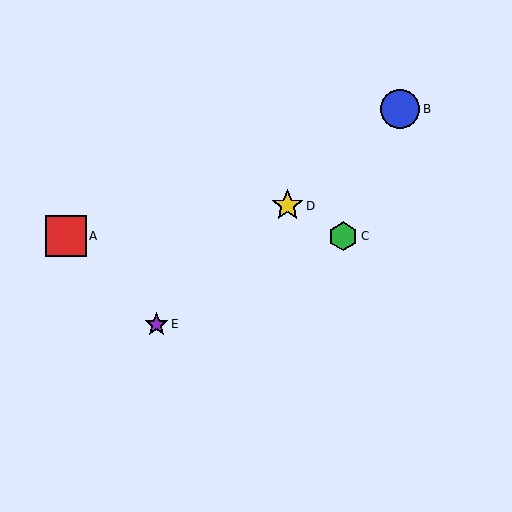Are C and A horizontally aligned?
Yes, both are at y≈236.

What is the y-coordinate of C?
Object C is at y≈236.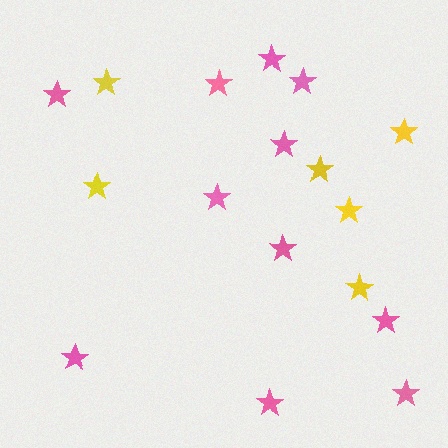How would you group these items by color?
There are 2 groups: one group of yellow stars (6) and one group of pink stars (11).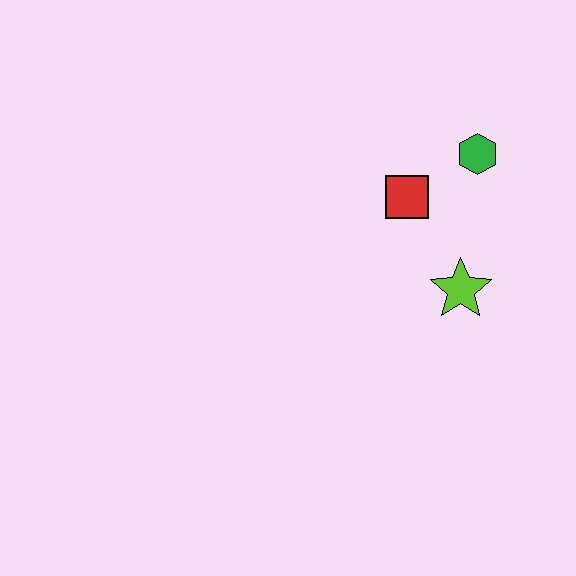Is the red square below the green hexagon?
Yes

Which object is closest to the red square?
The green hexagon is closest to the red square.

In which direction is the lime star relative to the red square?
The lime star is below the red square.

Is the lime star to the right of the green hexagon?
No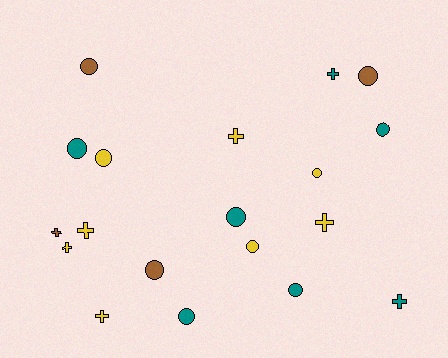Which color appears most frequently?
Yellow, with 8 objects.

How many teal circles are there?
There are 5 teal circles.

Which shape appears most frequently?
Circle, with 11 objects.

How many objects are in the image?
There are 19 objects.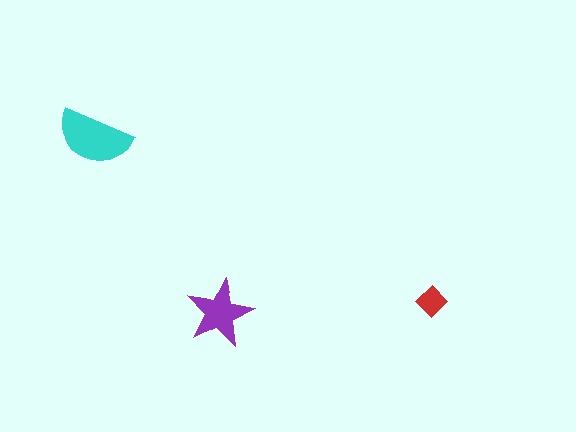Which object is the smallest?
The red diamond.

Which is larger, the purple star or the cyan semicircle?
The cyan semicircle.